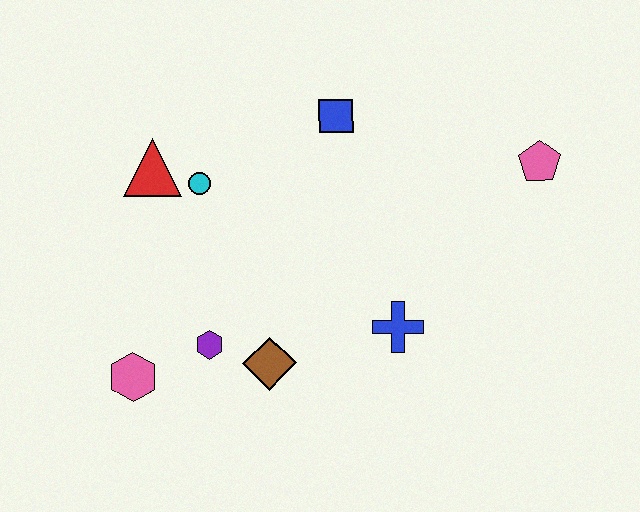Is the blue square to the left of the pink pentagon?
Yes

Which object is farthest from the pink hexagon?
The pink pentagon is farthest from the pink hexagon.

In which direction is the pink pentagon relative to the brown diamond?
The pink pentagon is to the right of the brown diamond.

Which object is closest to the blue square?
The cyan circle is closest to the blue square.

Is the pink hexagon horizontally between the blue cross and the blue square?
No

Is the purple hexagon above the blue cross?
No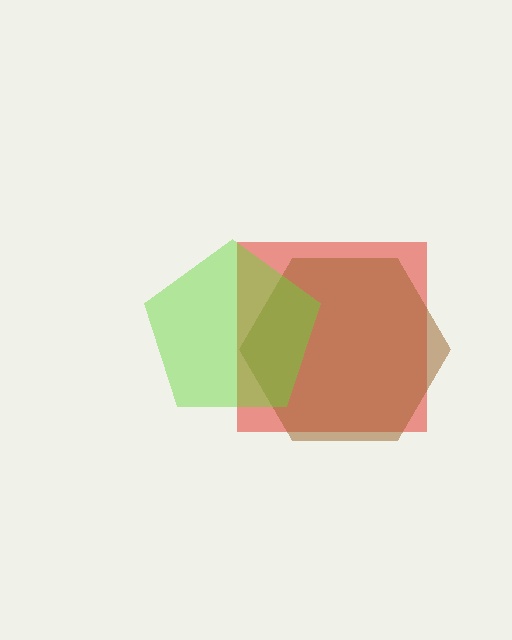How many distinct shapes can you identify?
There are 3 distinct shapes: a red square, a brown hexagon, a lime pentagon.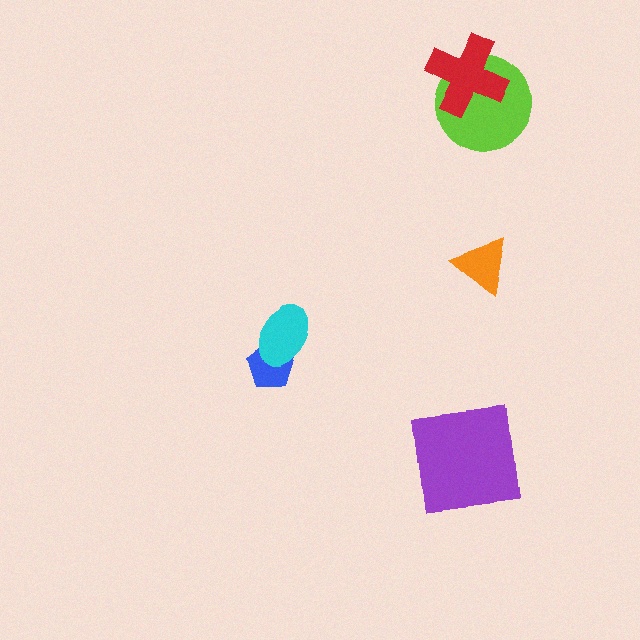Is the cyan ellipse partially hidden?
No, no other shape covers it.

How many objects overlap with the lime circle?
1 object overlaps with the lime circle.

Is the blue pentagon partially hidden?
Yes, it is partially covered by another shape.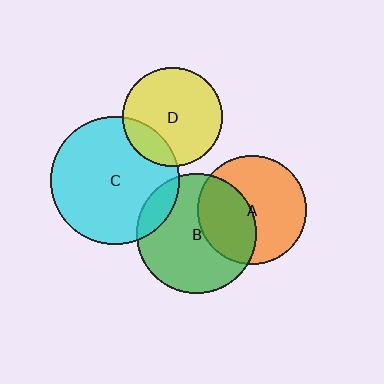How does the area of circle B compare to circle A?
Approximately 1.2 times.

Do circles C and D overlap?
Yes.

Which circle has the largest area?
Circle C (cyan).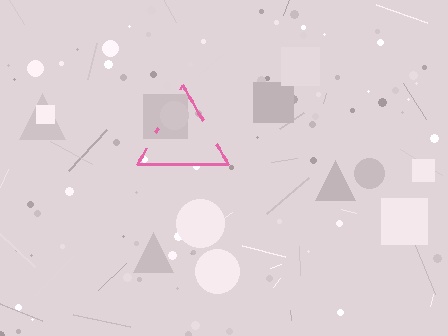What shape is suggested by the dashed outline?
The dashed outline suggests a triangle.